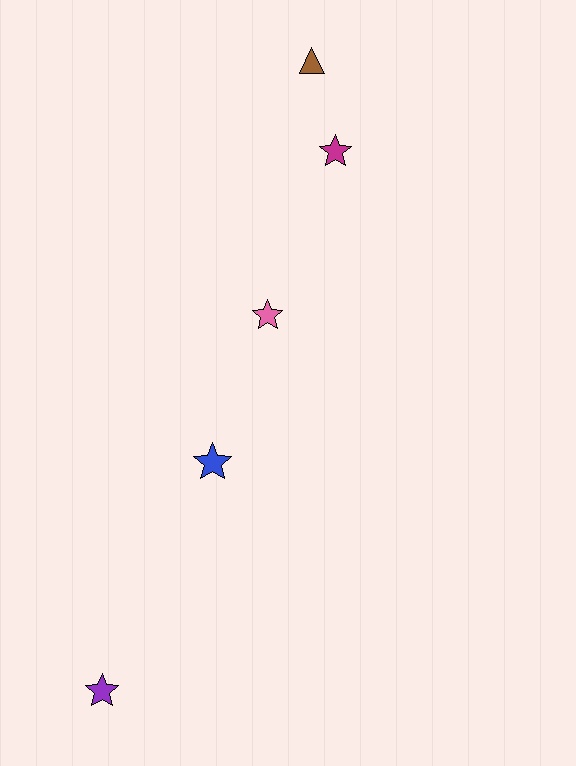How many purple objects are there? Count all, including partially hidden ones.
There is 1 purple object.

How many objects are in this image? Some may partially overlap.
There are 5 objects.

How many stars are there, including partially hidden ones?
There are 4 stars.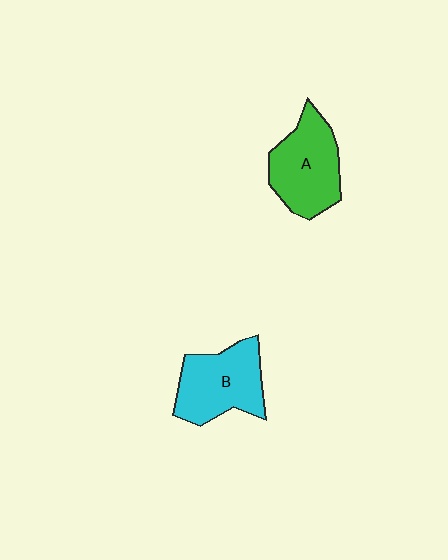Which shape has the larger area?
Shape A (green).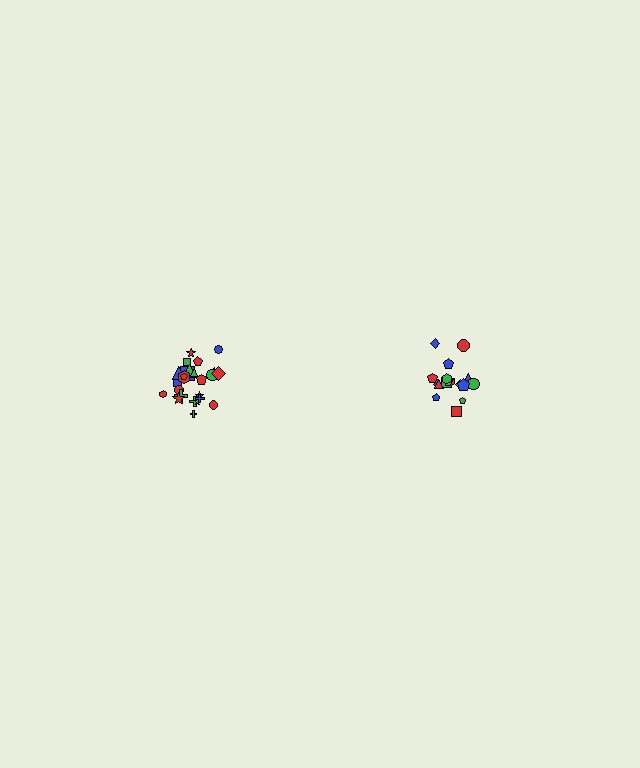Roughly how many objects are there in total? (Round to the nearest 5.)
Roughly 45 objects in total.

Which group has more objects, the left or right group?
The left group.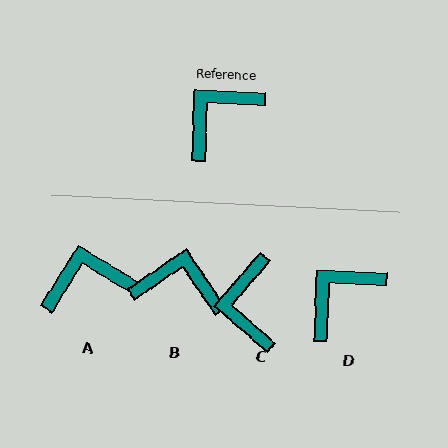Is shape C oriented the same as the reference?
No, it is off by about 51 degrees.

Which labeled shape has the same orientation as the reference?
D.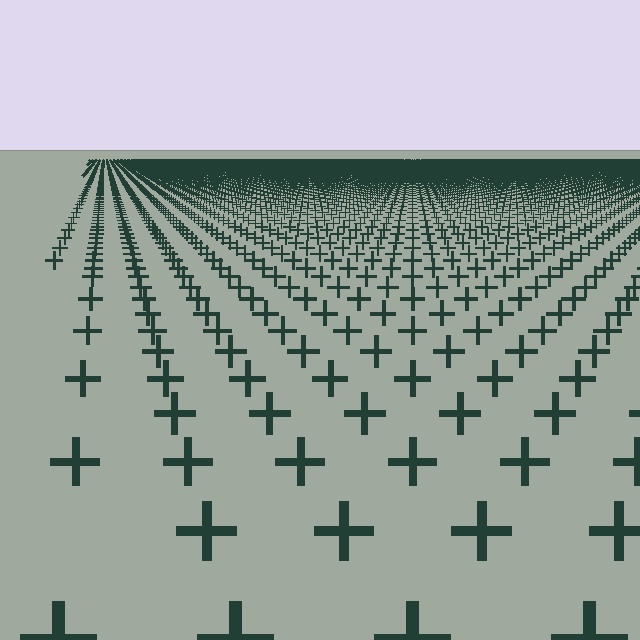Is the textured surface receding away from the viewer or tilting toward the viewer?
The surface is receding away from the viewer. Texture elements get smaller and denser toward the top.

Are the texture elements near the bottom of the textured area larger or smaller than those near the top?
Larger. Near the bottom, elements are closer to the viewer and appear at a bigger on-screen size.